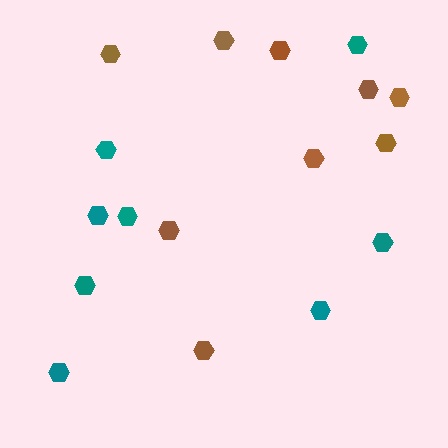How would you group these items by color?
There are 2 groups: one group of brown hexagons (9) and one group of teal hexagons (8).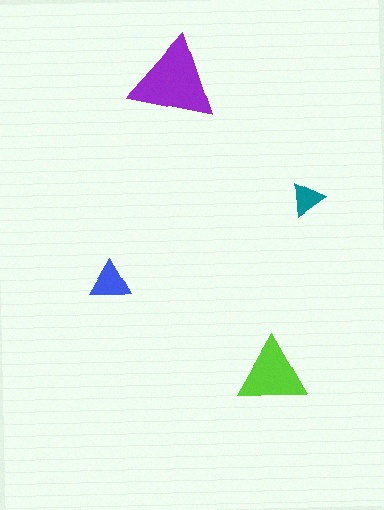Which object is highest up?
The purple triangle is topmost.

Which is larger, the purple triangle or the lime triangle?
The purple one.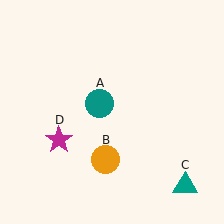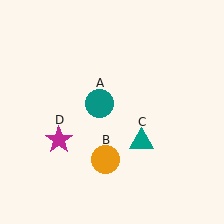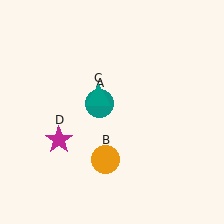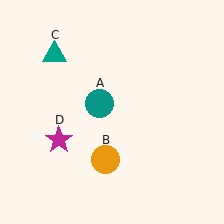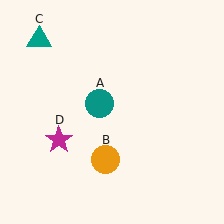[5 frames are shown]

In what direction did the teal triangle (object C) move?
The teal triangle (object C) moved up and to the left.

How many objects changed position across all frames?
1 object changed position: teal triangle (object C).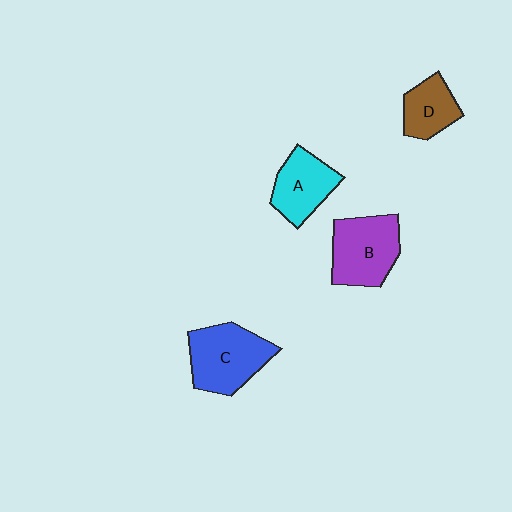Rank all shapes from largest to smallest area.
From largest to smallest: C (blue), B (purple), A (cyan), D (brown).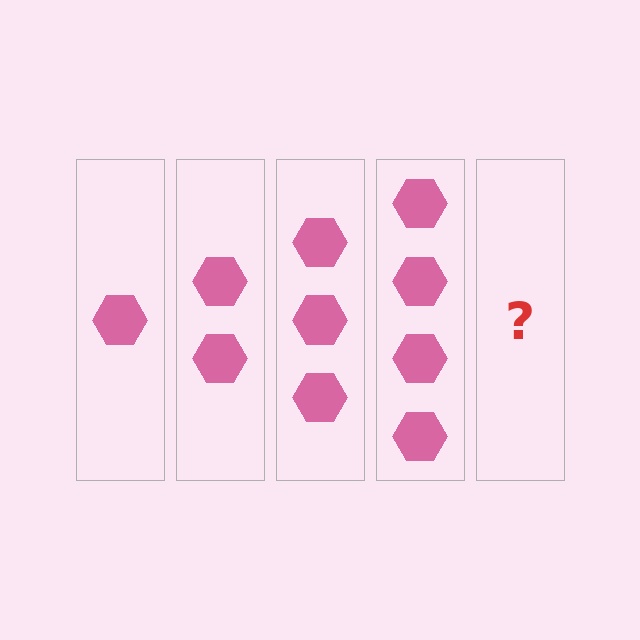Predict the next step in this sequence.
The next step is 5 hexagons.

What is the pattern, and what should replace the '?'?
The pattern is that each step adds one more hexagon. The '?' should be 5 hexagons.